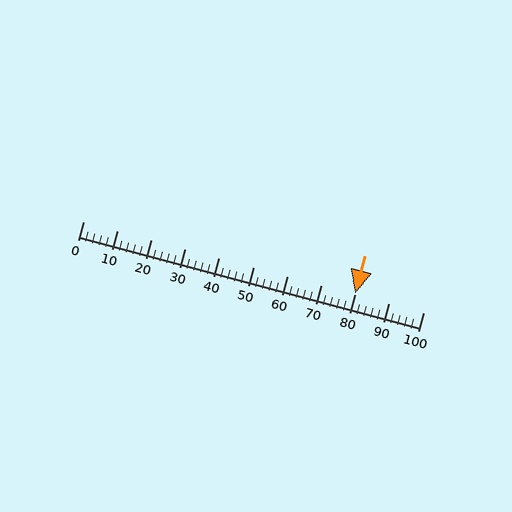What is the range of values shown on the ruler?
The ruler shows values from 0 to 100.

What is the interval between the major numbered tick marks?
The major tick marks are spaced 10 units apart.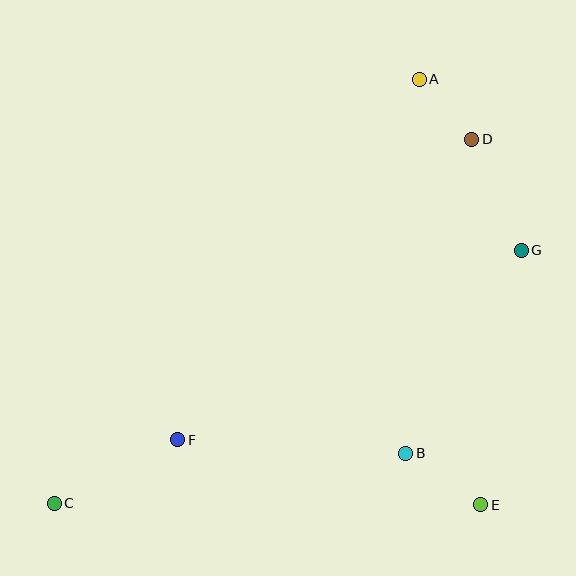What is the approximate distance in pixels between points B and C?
The distance between B and C is approximately 355 pixels.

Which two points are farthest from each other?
Points A and C are farthest from each other.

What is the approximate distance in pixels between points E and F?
The distance between E and F is approximately 310 pixels.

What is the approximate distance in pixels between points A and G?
The distance between A and G is approximately 199 pixels.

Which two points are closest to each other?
Points A and D are closest to each other.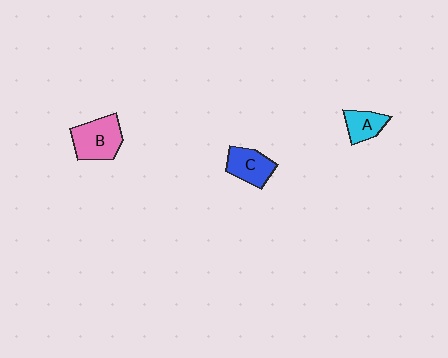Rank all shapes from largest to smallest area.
From largest to smallest: B (pink), C (blue), A (cyan).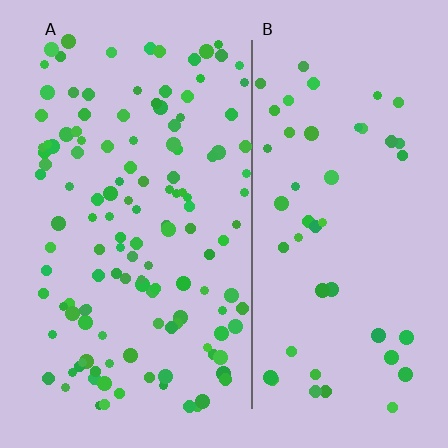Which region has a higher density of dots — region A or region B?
A (the left).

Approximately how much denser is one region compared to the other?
Approximately 2.5× — region A over region B.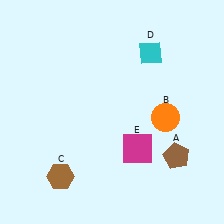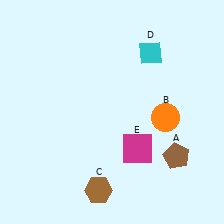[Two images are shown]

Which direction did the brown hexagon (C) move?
The brown hexagon (C) moved right.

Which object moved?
The brown hexagon (C) moved right.